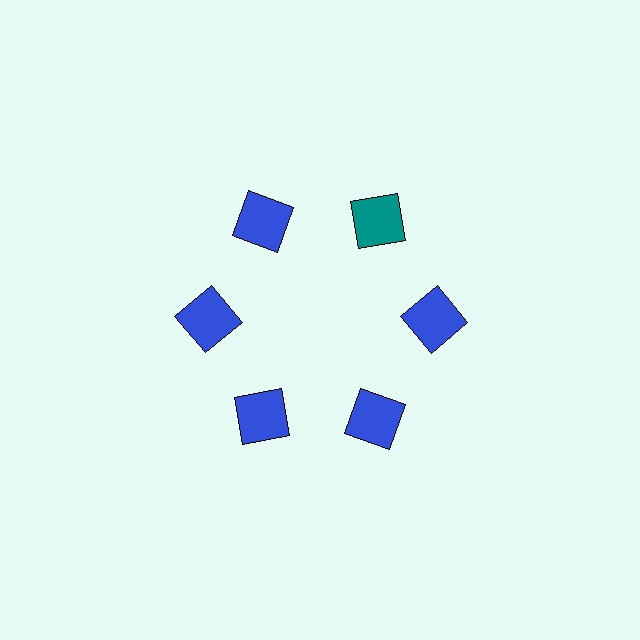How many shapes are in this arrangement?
There are 6 shapes arranged in a ring pattern.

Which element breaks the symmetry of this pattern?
The teal square at roughly the 1 o'clock position breaks the symmetry. All other shapes are blue squares.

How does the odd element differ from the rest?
It has a different color: teal instead of blue.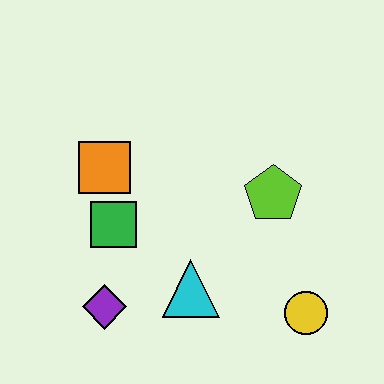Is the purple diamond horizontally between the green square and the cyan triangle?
No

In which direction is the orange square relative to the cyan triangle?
The orange square is above the cyan triangle.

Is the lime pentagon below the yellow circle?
No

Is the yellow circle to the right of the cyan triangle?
Yes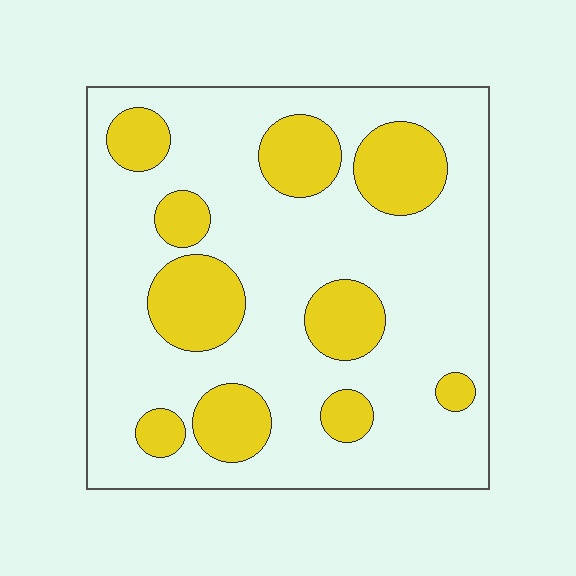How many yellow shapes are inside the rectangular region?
10.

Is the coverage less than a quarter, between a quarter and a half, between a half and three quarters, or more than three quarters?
Between a quarter and a half.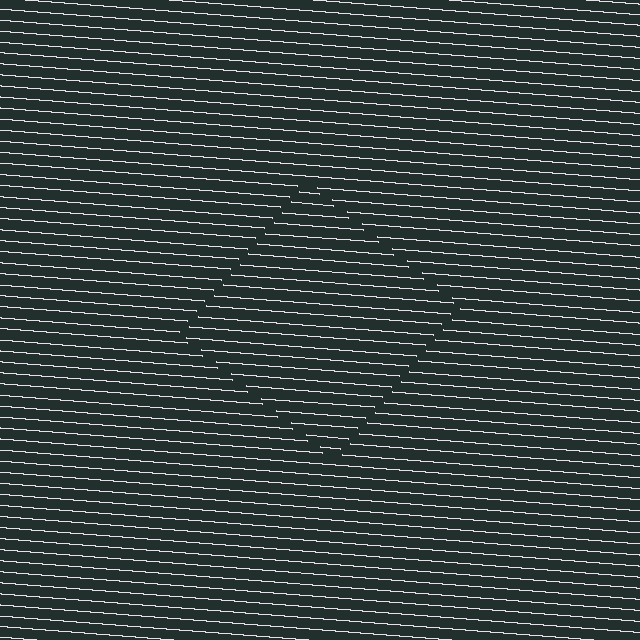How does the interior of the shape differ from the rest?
The interior of the shape contains the same grating, shifted by half a period — the contour is defined by the phase discontinuity where line-ends from the inner and outer gratings abut.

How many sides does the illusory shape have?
4 sides — the line-ends trace a square.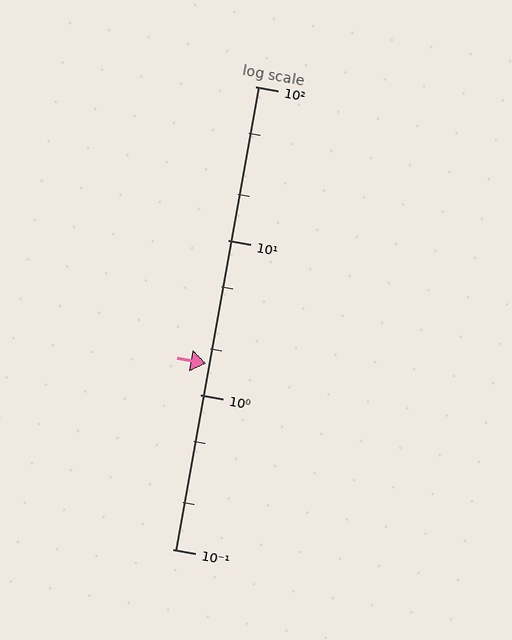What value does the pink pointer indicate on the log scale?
The pointer indicates approximately 1.6.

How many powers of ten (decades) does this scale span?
The scale spans 3 decades, from 0.1 to 100.